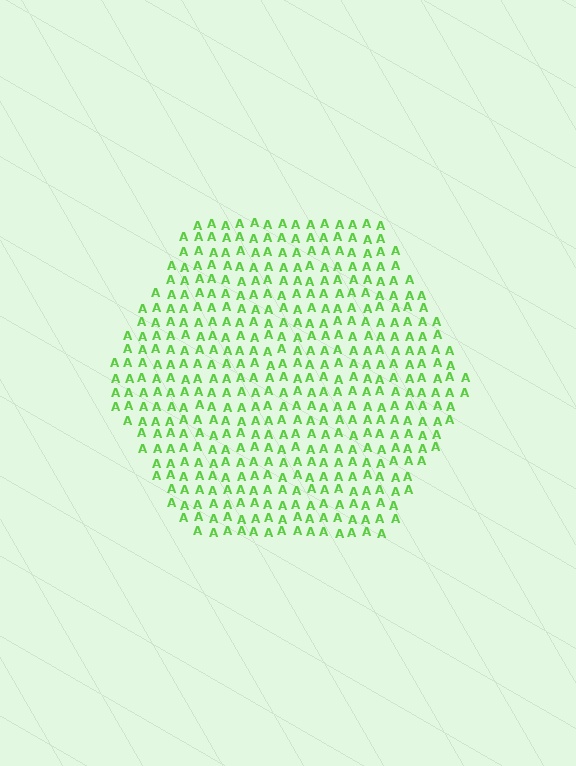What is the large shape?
The large shape is a hexagon.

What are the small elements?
The small elements are letter A's.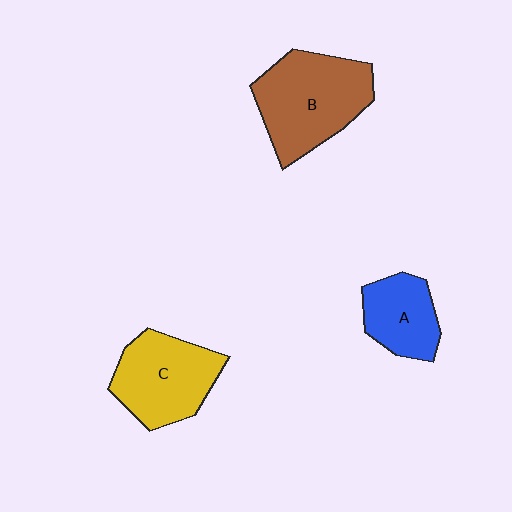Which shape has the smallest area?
Shape A (blue).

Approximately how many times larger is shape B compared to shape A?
Approximately 1.7 times.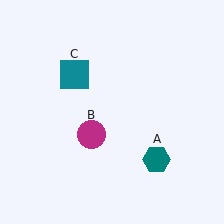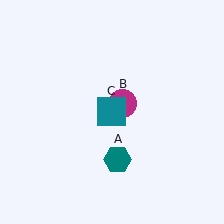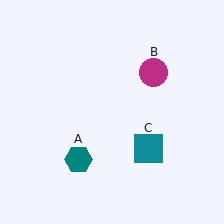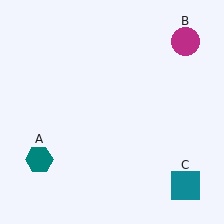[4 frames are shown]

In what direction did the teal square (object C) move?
The teal square (object C) moved down and to the right.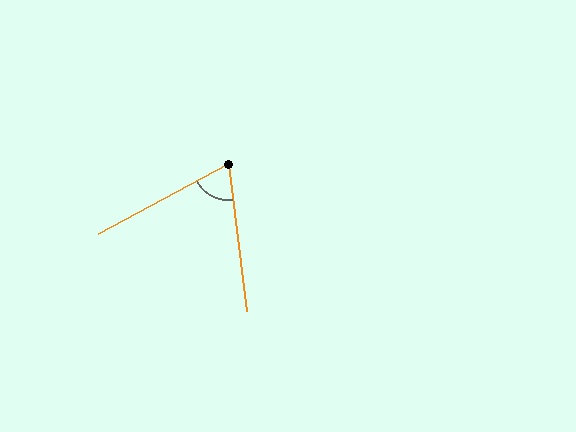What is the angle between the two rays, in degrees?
Approximately 69 degrees.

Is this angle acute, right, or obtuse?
It is acute.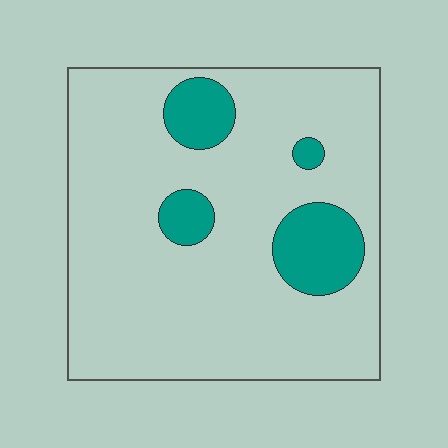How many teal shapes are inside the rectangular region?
4.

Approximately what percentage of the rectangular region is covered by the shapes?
Approximately 15%.